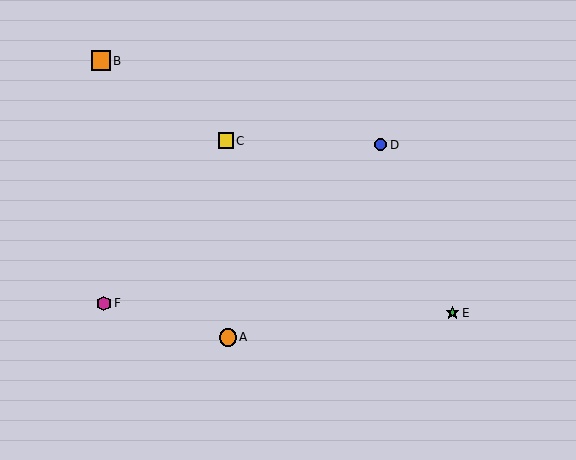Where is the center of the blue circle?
The center of the blue circle is at (381, 145).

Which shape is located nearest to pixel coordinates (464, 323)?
The green star (labeled E) at (452, 313) is nearest to that location.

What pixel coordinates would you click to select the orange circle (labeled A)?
Click at (228, 337) to select the orange circle A.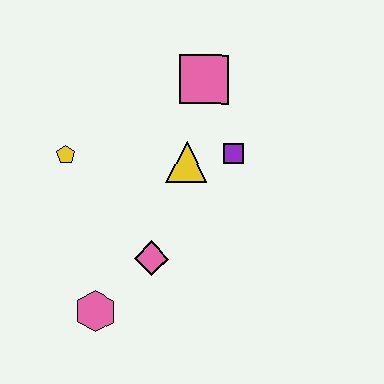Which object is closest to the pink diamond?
The pink hexagon is closest to the pink diamond.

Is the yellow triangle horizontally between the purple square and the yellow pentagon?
Yes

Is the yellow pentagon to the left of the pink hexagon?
Yes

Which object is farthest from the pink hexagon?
The pink square is farthest from the pink hexagon.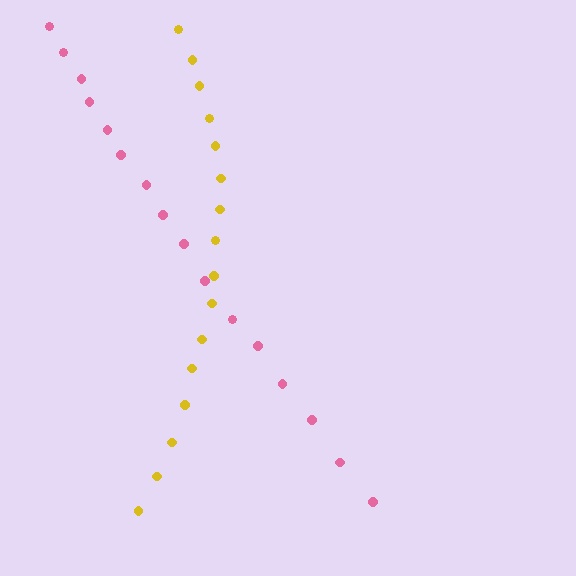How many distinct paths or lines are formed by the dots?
There are 2 distinct paths.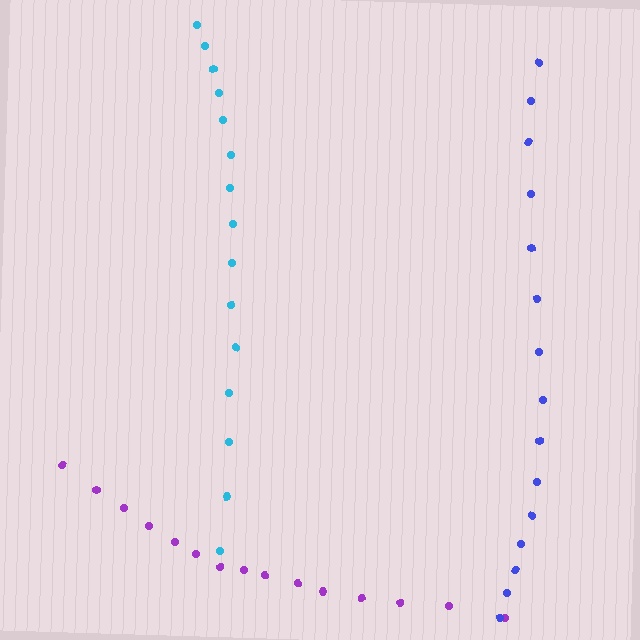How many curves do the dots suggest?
There are 3 distinct paths.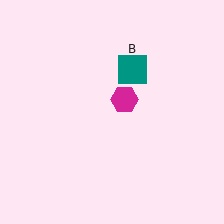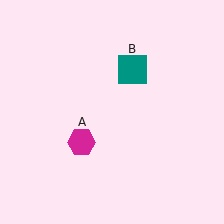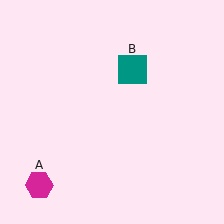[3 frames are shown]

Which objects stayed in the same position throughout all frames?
Teal square (object B) remained stationary.